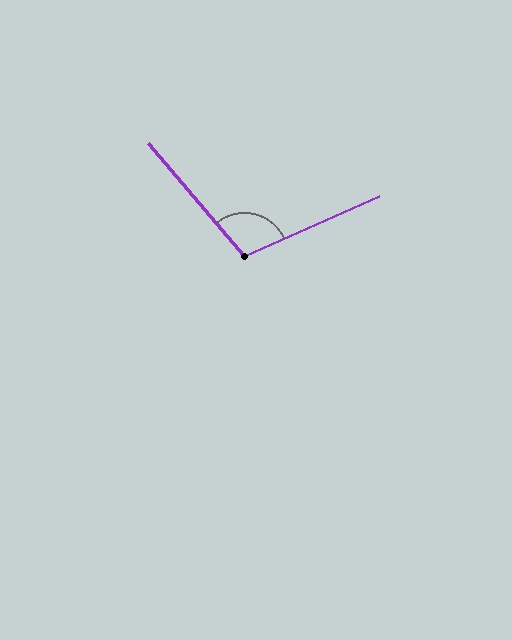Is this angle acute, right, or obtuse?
It is obtuse.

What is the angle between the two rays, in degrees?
Approximately 107 degrees.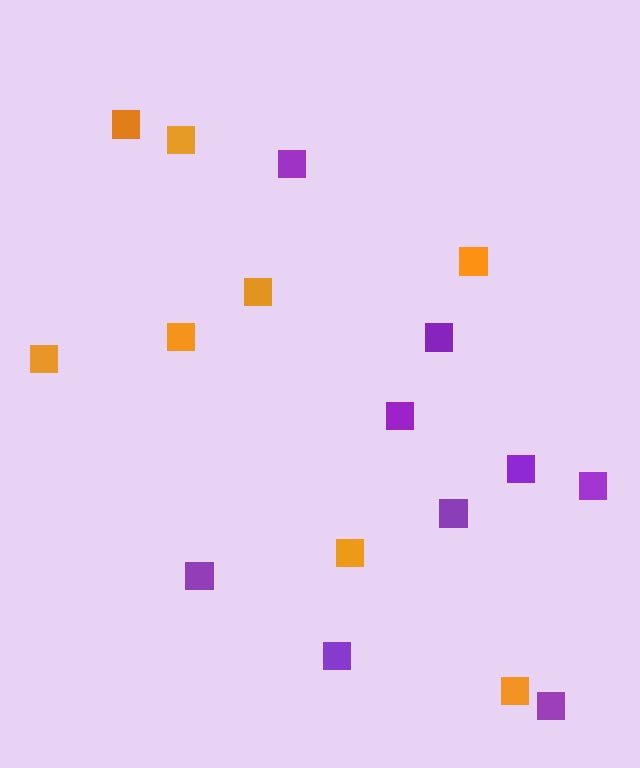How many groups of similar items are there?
There are 2 groups: one group of orange squares (8) and one group of purple squares (9).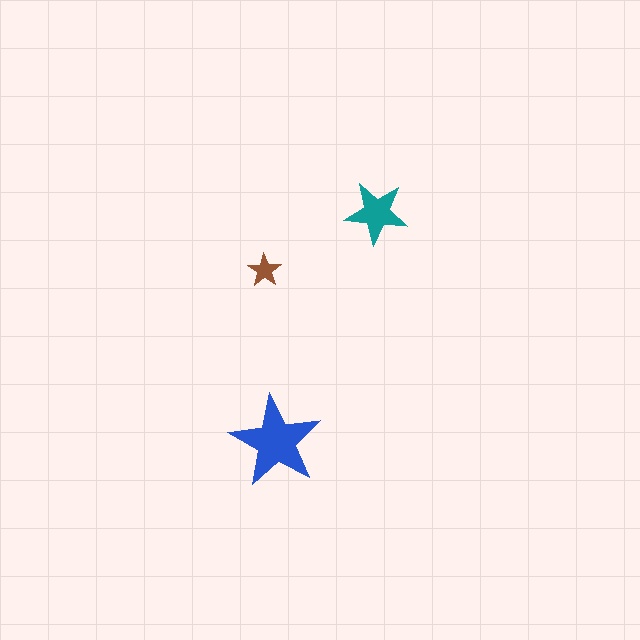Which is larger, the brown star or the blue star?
The blue one.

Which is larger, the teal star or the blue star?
The blue one.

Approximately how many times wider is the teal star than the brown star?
About 2 times wider.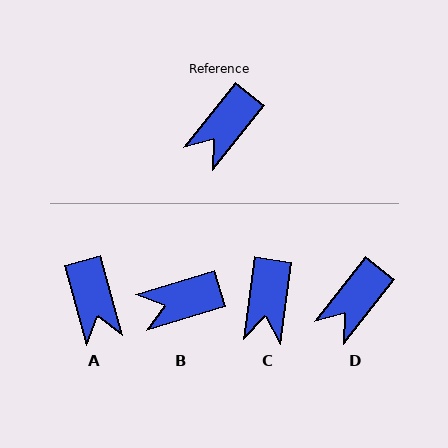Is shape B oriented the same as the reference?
No, it is off by about 35 degrees.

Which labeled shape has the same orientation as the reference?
D.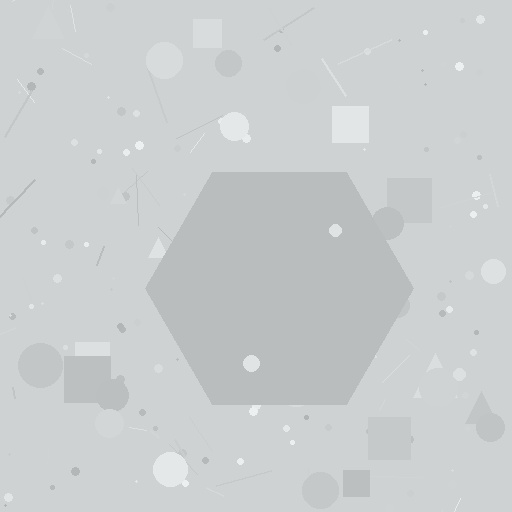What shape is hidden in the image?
A hexagon is hidden in the image.